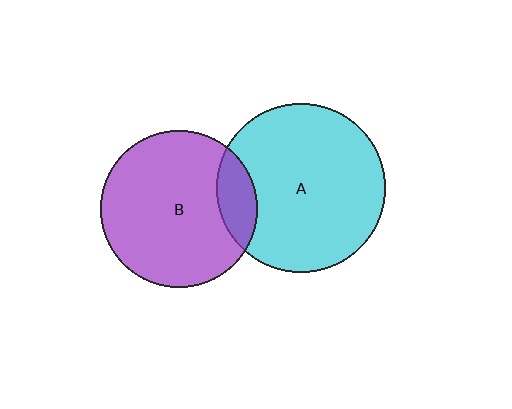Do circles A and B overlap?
Yes.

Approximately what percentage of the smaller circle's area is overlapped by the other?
Approximately 15%.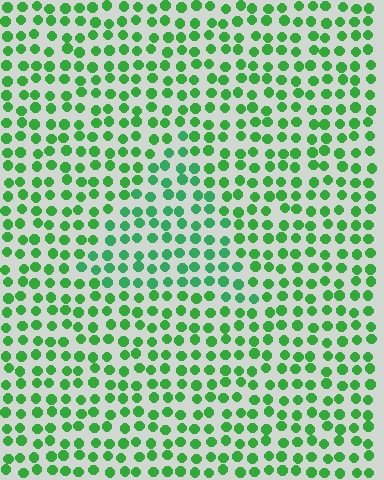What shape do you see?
I see a triangle.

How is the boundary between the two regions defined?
The boundary is defined purely by a slight shift in hue (about 19 degrees). Spacing, size, and orientation are identical on both sides.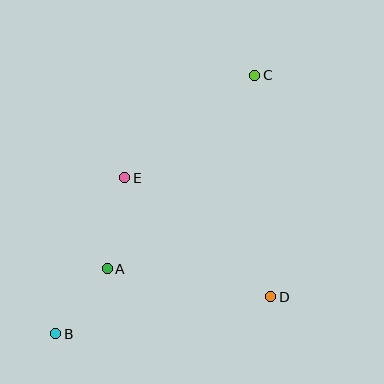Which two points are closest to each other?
Points A and B are closest to each other.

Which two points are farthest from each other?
Points B and C are farthest from each other.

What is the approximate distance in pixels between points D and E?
The distance between D and E is approximately 188 pixels.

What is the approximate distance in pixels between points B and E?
The distance between B and E is approximately 171 pixels.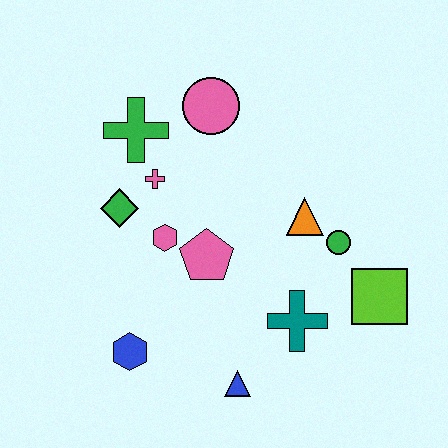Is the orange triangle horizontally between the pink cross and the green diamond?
No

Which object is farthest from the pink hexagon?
The lime square is farthest from the pink hexagon.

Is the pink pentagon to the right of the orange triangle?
No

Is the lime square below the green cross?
Yes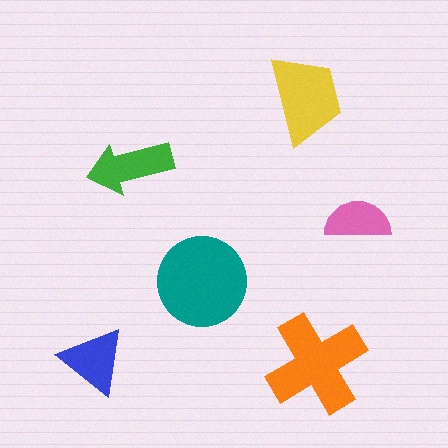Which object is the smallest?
The pink semicircle.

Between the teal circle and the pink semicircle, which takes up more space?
The teal circle.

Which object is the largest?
The teal circle.